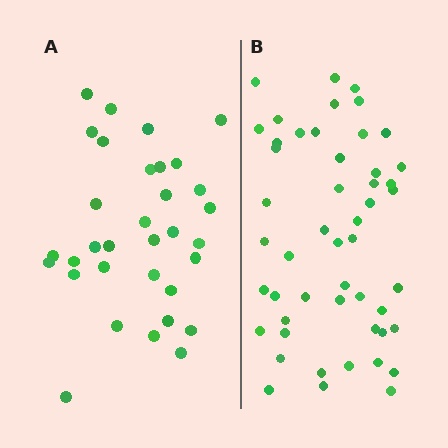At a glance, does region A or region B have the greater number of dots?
Region B (the right region) has more dots.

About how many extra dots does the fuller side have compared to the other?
Region B has approximately 15 more dots than region A.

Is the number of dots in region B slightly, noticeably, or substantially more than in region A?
Region B has substantially more. The ratio is roughly 1.5 to 1.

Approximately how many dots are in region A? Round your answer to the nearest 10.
About 30 dots. (The exact count is 33, which rounds to 30.)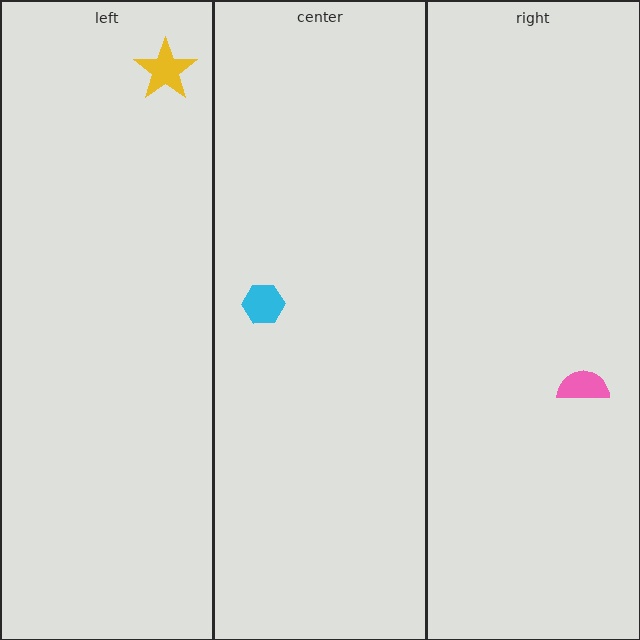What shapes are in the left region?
The yellow star.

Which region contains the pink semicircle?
The right region.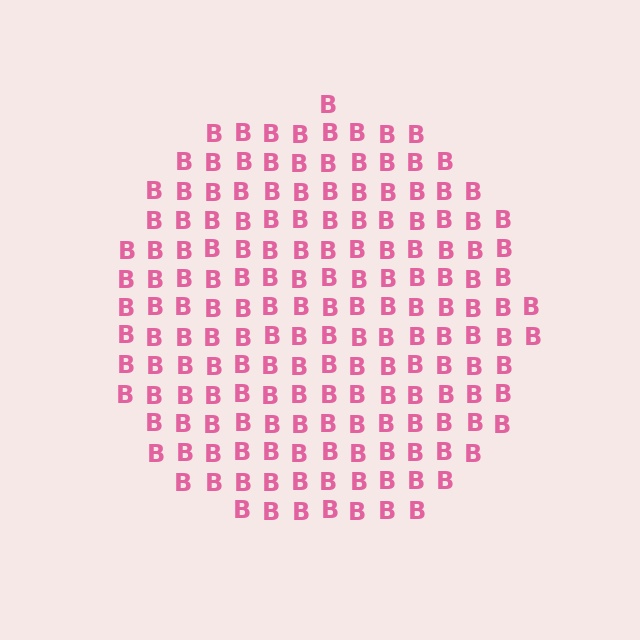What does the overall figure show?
The overall figure shows a circle.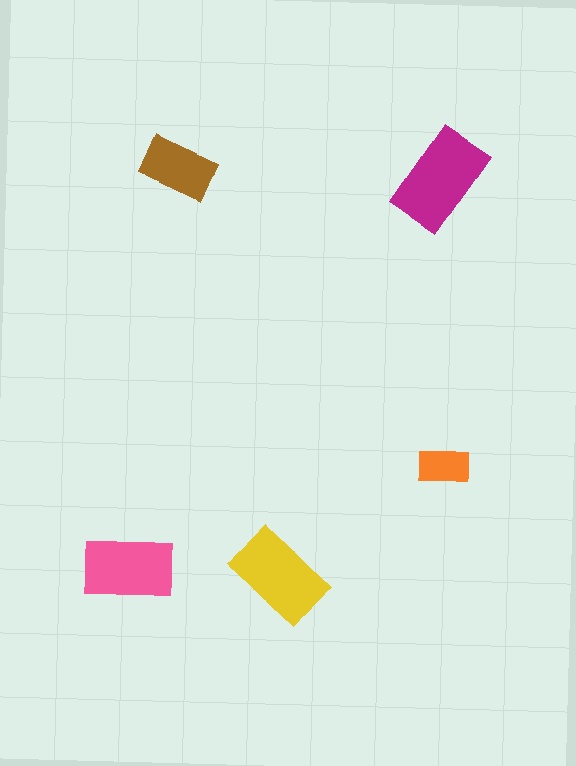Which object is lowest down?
The yellow rectangle is bottommost.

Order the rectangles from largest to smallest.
the magenta one, the yellow one, the pink one, the brown one, the orange one.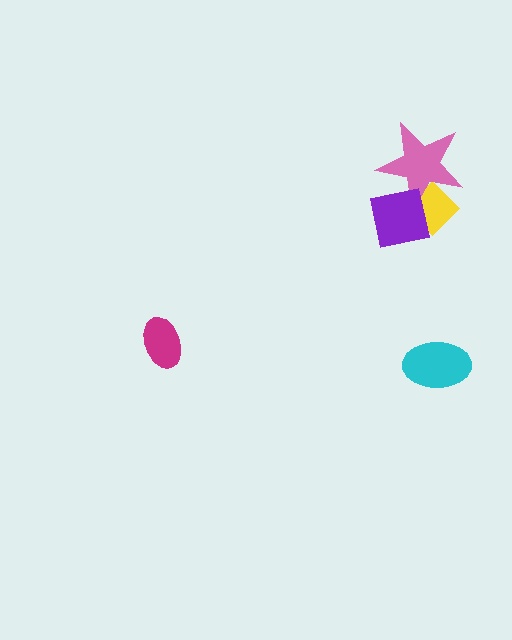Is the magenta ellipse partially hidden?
No, no other shape covers it.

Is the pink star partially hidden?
Yes, it is partially covered by another shape.